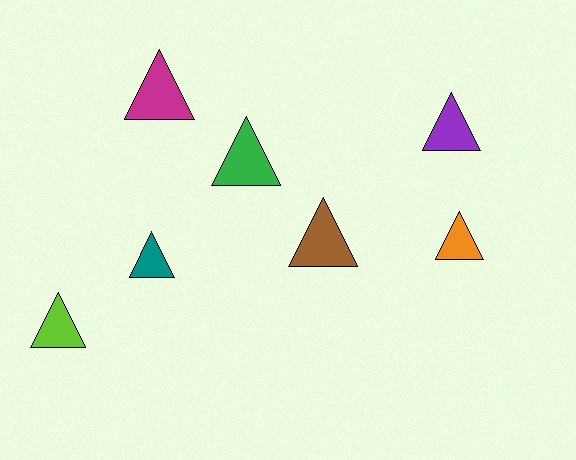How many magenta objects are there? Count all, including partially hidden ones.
There is 1 magenta object.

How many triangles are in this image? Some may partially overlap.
There are 7 triangles.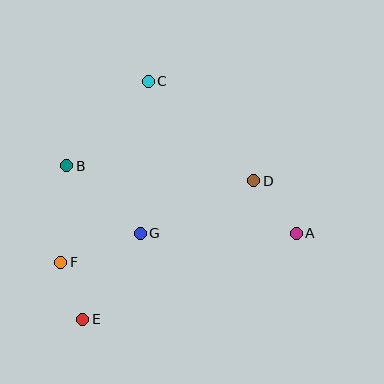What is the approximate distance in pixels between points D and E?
The distance between D and E is approximately 220 pixels.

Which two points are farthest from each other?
Points C and E are farthest from each other.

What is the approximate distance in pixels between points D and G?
The distance between D and G is approximately 125 pixels.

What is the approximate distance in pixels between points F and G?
The distance between F and G is approximately 84 pixels.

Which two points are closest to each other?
Points E and F are closest to each other.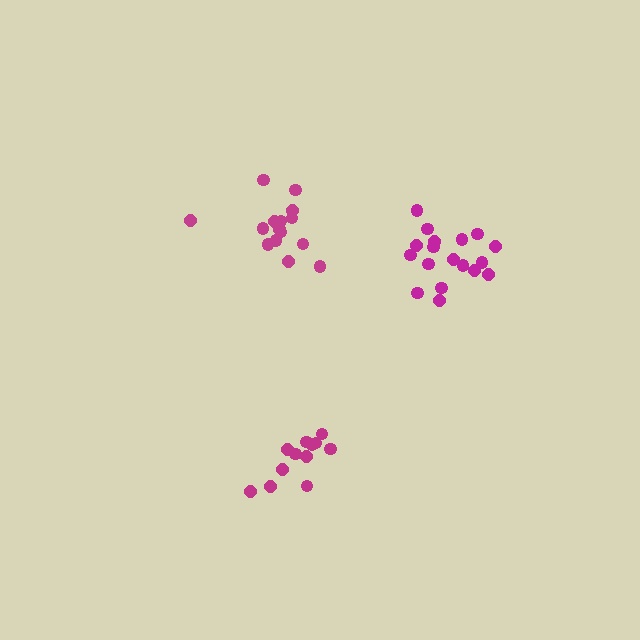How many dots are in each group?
Group 1: 18 dots, Group 2: 15 dots, Group 3: 12 dots (45 total).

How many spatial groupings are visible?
There are 3 spatial groupings.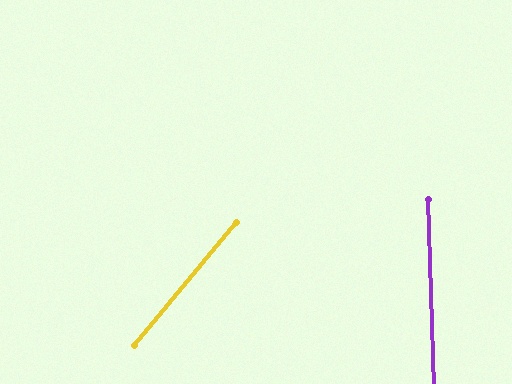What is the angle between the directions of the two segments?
Approximately 41 degrees.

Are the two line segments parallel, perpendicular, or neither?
Neither parallel nor perpendicular — they differ by about 41°.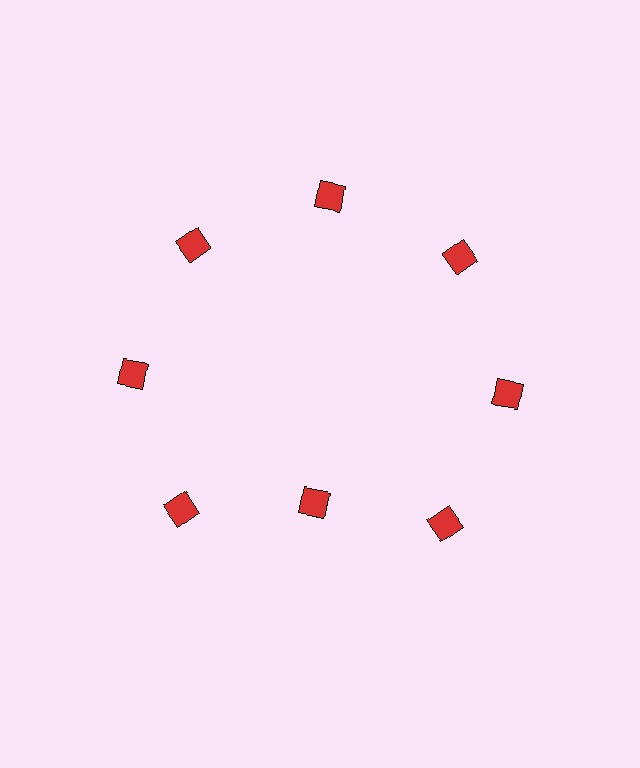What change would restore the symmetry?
The symmetry would be restored by moving it outward, back onto the ring so that all 8 diamonds sit at equal angles and equal distance from the center.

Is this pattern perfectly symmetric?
No. The 8 red diamonds are arranged in a ring, but one element near the 6 o'clock position is pulled inward toward the center, breaking the 8-fold rotational symmetry.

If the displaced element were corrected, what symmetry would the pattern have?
It would have 8-fold rotational symmetry — the pattern would map onto itself every 45 degrees.